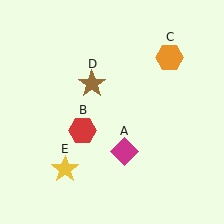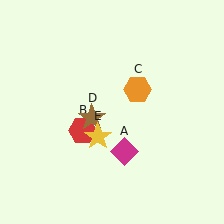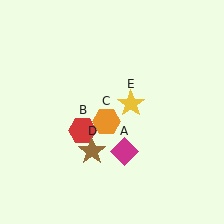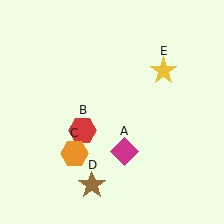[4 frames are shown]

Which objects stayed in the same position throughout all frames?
Magenta diamond (object A) and red hexagon (object B) remained stationary.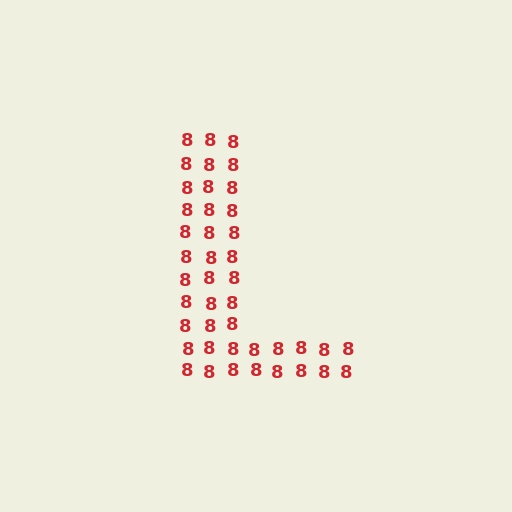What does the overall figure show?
The overall figure shows the letter L.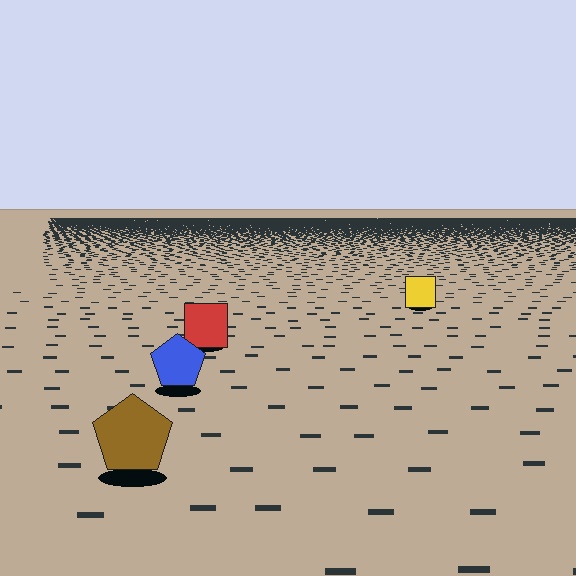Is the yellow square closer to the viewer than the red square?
No. The red square is closer — you can tell from the texture gradient: the ground texture is coarser near it.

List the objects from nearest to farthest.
From nearest to farthest: the brown pentagon, the blue pentagon, the red square, the yellow square.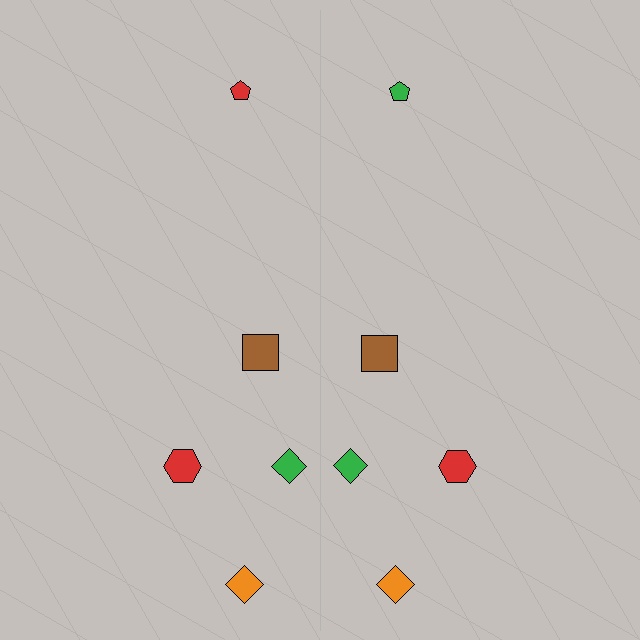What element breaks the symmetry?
The green pentagon on the right side breaks the symmetry — its mirror counterpart is red.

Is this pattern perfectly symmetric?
No, the pattern is not perfectly symmetric. The green pentagon on the right side breaks the symmetry — its mirror counterpart is red.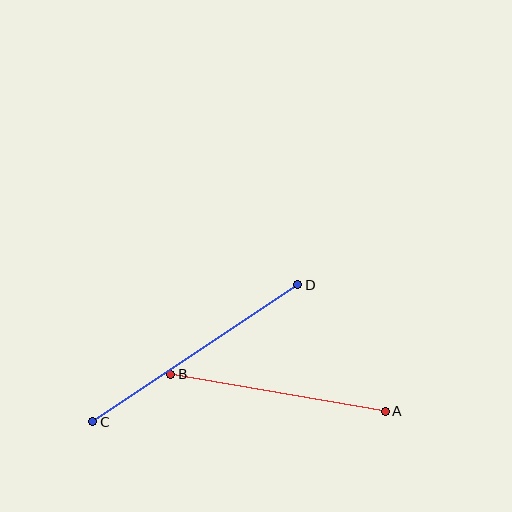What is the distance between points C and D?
The distance is approximately 246 pixels.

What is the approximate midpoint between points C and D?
The midpoint is at approximately (195, 353) pixels.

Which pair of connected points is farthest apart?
Points C and D are farthest apart.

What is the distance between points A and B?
The distance is approximately 218 pixels.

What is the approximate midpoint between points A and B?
The midpoint is at approximately (278, 393) pixels.